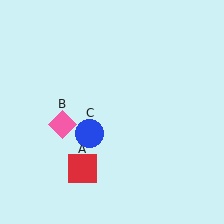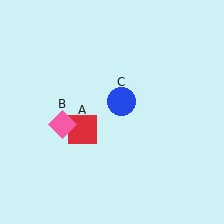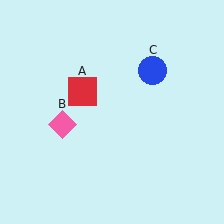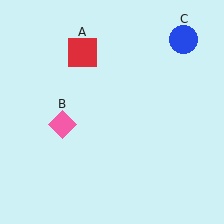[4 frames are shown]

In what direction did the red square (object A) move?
The red square (object A) moved up.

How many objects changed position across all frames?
2 objects changed position: red square (object A), blue circle (object C).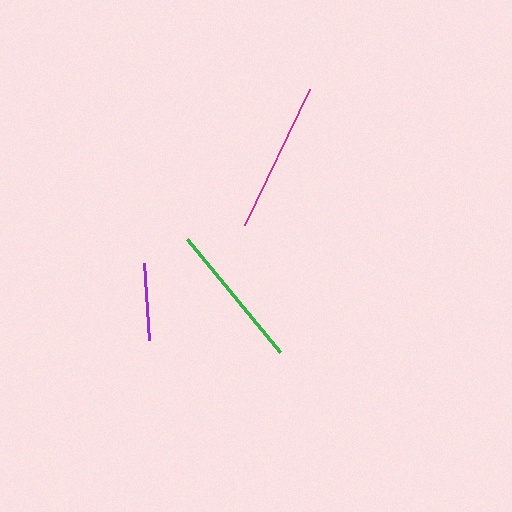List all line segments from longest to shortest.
From longest to shortest: magenta, green, purple.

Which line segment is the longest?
The magenta line is the longest at approximately 151 pixels.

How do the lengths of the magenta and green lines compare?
The magenta and green lines are approximately the same length.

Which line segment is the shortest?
The purple line is the shortest at approximately 77 pixels.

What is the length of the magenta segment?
The magenta segment is approximately 151 pixels long.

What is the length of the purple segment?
The purple segment is approximately 77 pixels long.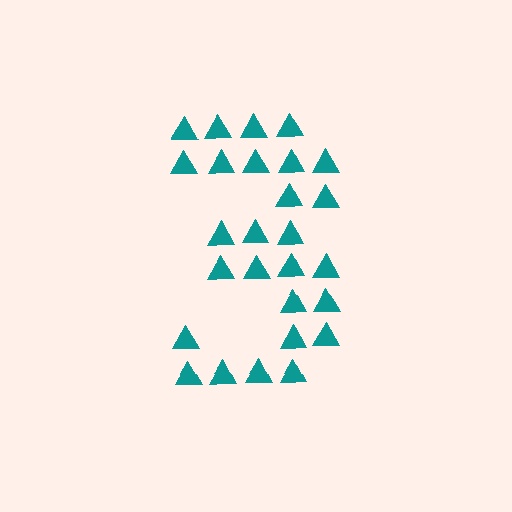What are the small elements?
The small elements are triangles.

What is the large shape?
The large shape is the digit 3.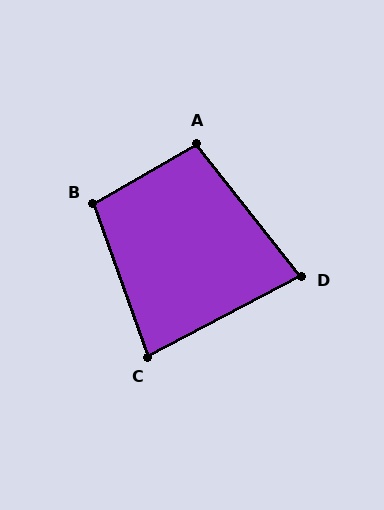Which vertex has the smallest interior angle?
D, at approximately 79 degrees.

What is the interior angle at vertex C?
Approximately 82 degrees (acute).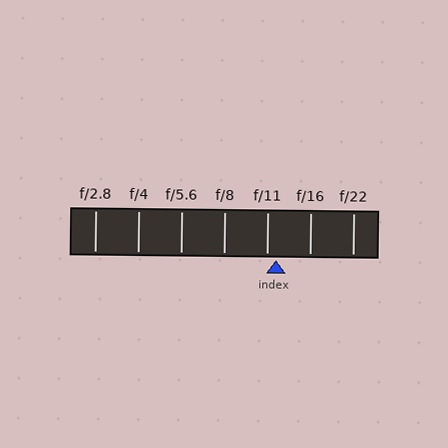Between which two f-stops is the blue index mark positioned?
The index mark is between f/11 and f/16.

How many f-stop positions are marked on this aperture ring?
There are 7 f-stop positions marked.